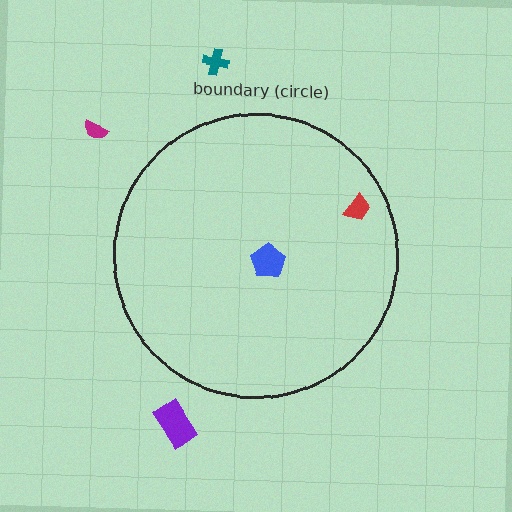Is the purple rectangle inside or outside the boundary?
Outside.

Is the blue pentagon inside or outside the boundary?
Inside.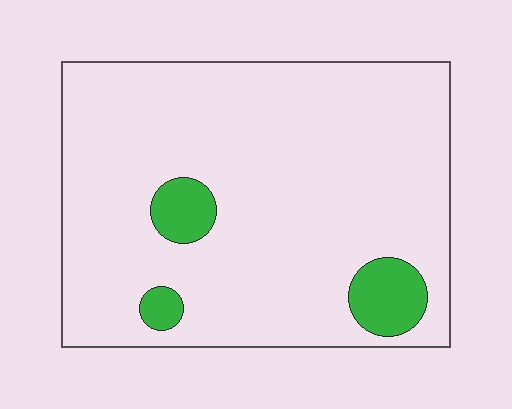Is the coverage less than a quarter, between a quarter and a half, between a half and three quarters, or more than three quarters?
Less than a quarter.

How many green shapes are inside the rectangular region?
3.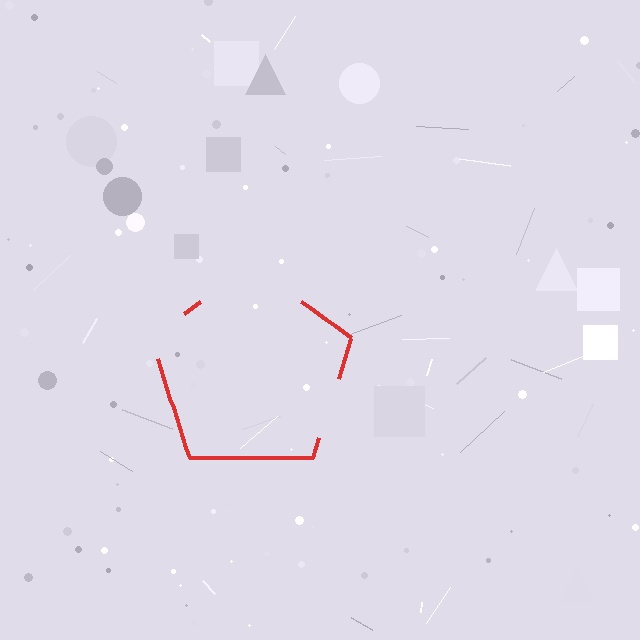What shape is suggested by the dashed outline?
The dashed outline suggests a pentagon.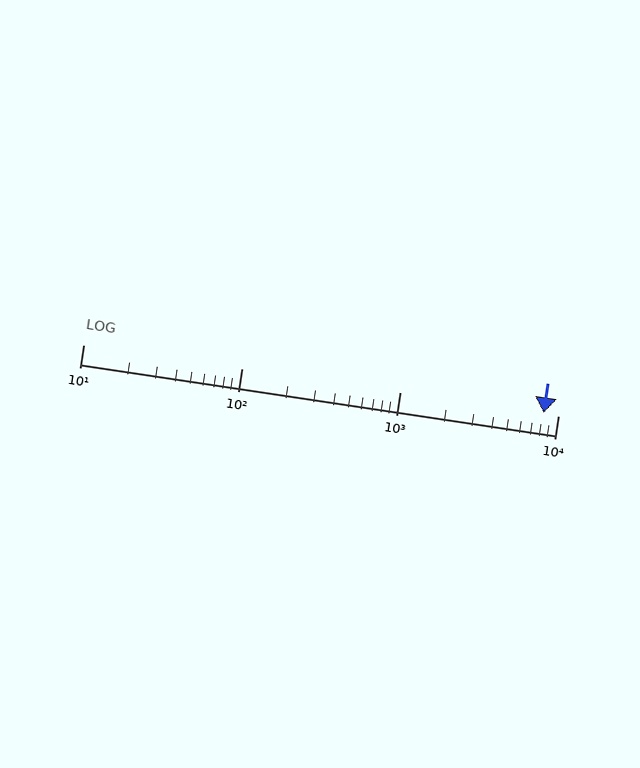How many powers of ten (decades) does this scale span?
The scale spans 3 decades, from 10 to 10000.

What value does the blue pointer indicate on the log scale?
The pointer indicates approximately 8100.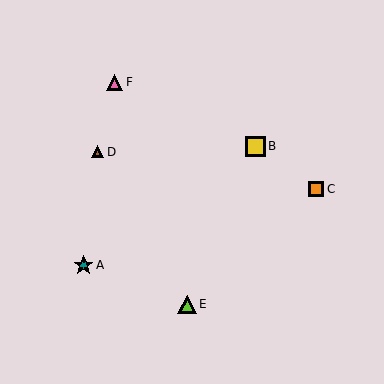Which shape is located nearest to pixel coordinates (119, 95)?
The pink triangle (labeled F) at (115, 82) is nearest to that location.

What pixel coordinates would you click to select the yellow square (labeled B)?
Click at (255, 146) to select the yellow square B.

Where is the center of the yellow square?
The center of the yellow square is at (255, 146).